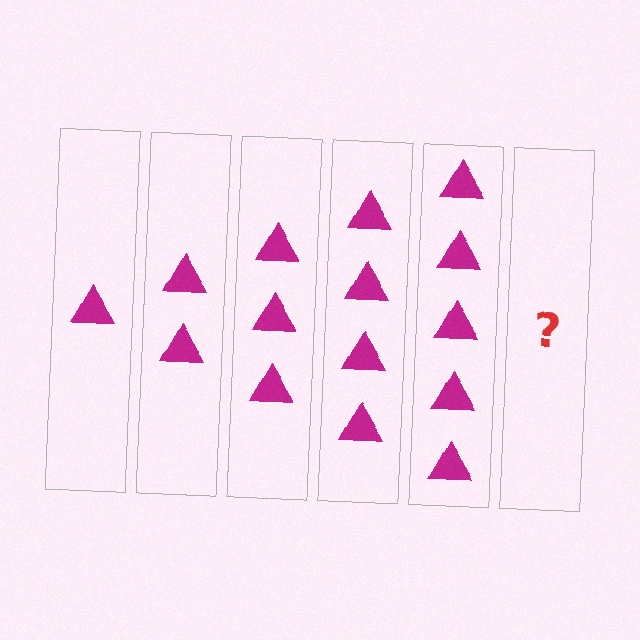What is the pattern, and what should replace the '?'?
The pattern is that each step adds one more triangle. The '?' should be 6 triangles.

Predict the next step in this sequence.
The next step is 6 triangles.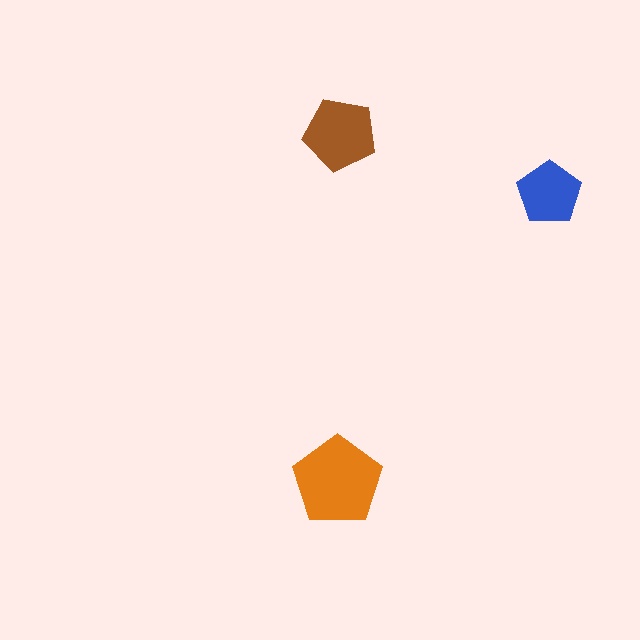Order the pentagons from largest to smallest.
the orange one, the brown one, the blue one.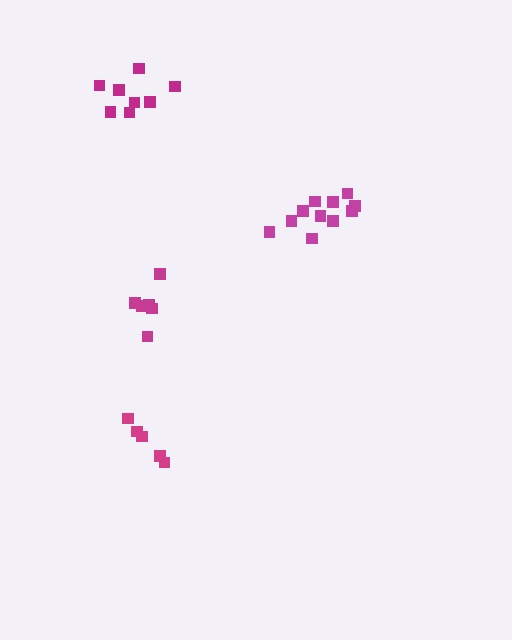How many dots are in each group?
Group 1: 11 dots, Group 2: 8 dots, Group 3: 5 dots, Group 4: 6 dots (30 total).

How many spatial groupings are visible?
There are 4 spatial groupings.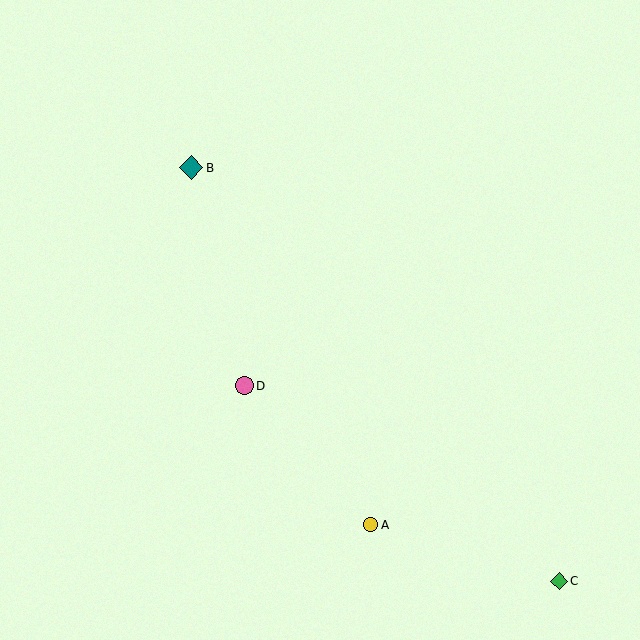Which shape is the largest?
The teal diamond (labeled B) is the largest.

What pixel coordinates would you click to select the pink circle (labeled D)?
Click at (244, 386) to select the pink circle D.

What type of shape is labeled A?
Shape A is a yellow circle.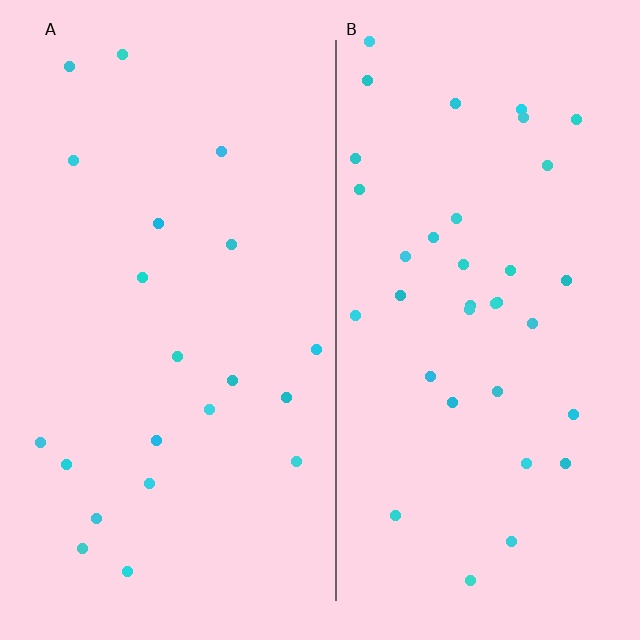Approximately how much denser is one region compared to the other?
Approximately 1.7× — region B over region A.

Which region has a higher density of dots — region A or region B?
B (the right).